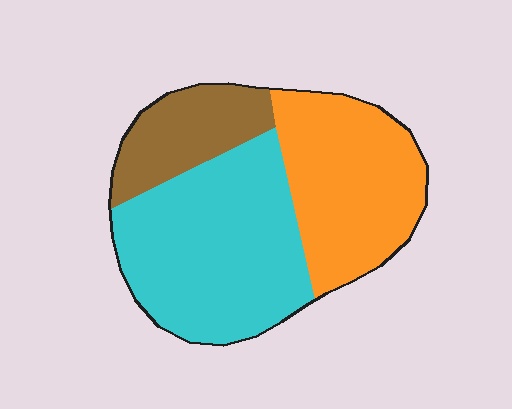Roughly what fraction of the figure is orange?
Orange takes up about one third (1/3) of the figure.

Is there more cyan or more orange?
Cyan.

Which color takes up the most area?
Cyan, at roughly 45%.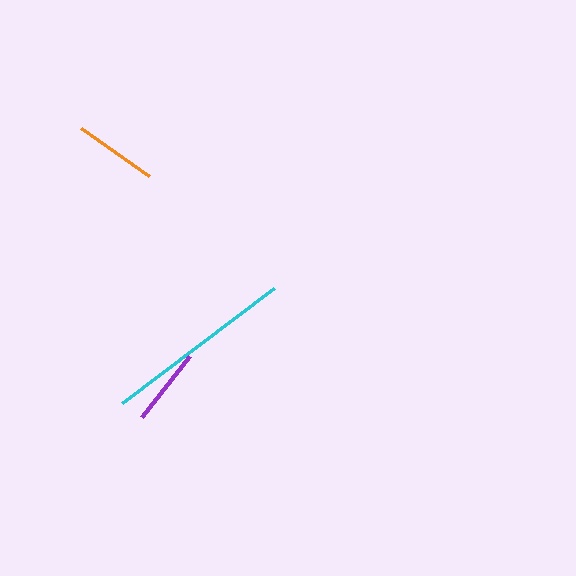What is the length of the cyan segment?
The cyan segment is approximately 191 pixels long.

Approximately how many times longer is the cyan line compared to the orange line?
The cyan line is approximately 2.3 times the length of the orange line.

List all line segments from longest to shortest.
From longest to shortest: cyan, orange, purple.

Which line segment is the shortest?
The purple line is the shortest at approximately 78 pixels.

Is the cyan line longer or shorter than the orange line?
The cyan line is longer than the orange line.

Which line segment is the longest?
The cyan line is the longest at approximately 191 pixels.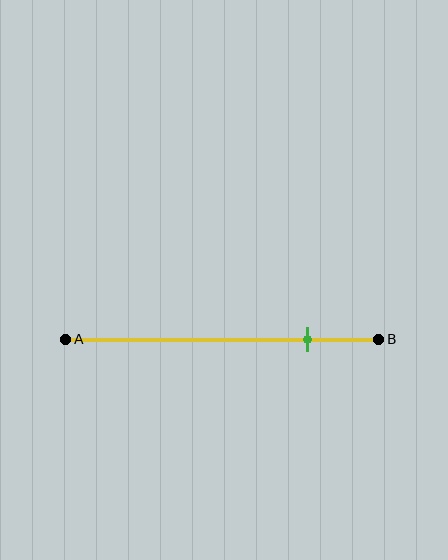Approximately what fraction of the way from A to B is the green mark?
The green mark is approximately 75% of the way from A to B.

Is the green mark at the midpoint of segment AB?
No, the mark is at about 75% from A, not at the 50% midpoint.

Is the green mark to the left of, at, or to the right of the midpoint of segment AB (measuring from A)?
The green mark is to the right of the midpoint of segment AB.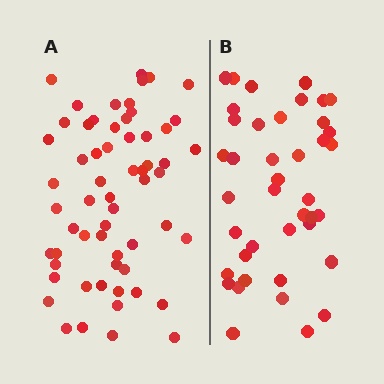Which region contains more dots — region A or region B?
Region A (the left region) has more dots.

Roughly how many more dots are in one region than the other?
Region A has approximately 20 more dots than region B.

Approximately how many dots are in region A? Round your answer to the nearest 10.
About 60 dots.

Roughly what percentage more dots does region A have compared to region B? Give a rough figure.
About 45% more.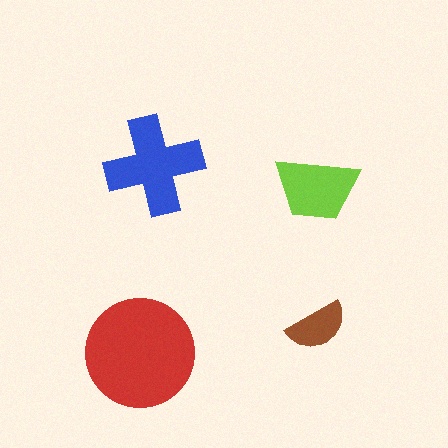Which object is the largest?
The red circle.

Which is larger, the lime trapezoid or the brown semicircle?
The lime trapezoid.